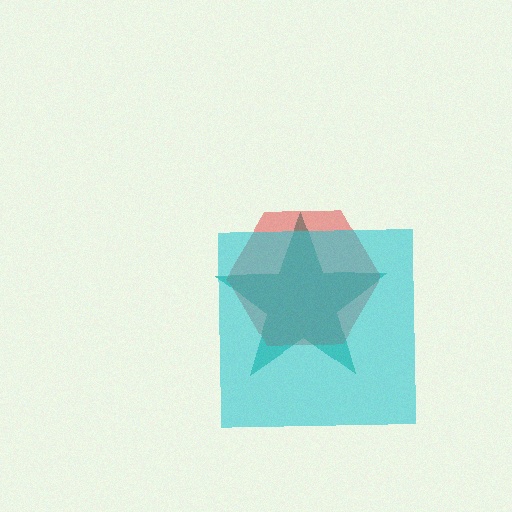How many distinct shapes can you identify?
There are 3 distinct shapes: a teal star, a red hexagon, a cyan square.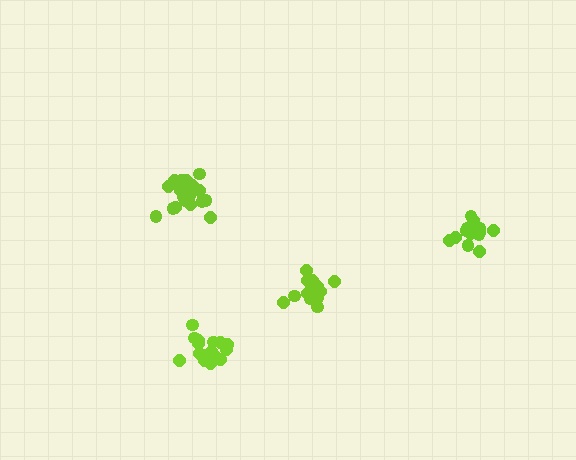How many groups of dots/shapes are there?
There are 4 groups.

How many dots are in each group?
Group 1: 15 dots, Group 2: 17 dots, Group 3: 19 dots, Group 4: 20 dots (71 total).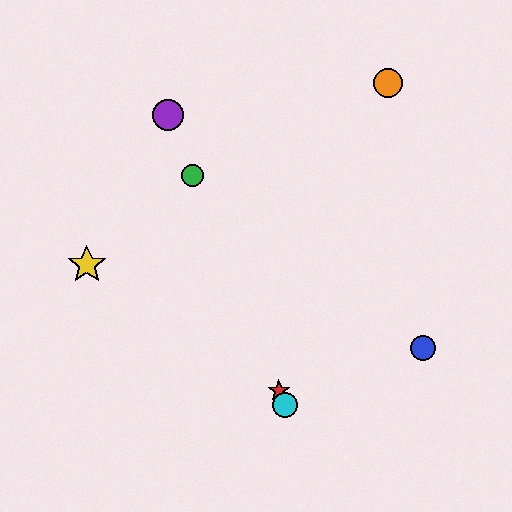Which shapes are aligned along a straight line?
The red star, the green circle, the purple circle, the cyan circle are aligned along a straight line.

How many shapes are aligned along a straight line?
4 shapes (the red star, the green circle, the purple circle, the cyan circle) are aligned along a straight line.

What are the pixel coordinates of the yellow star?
The yellow star is at (87, 265).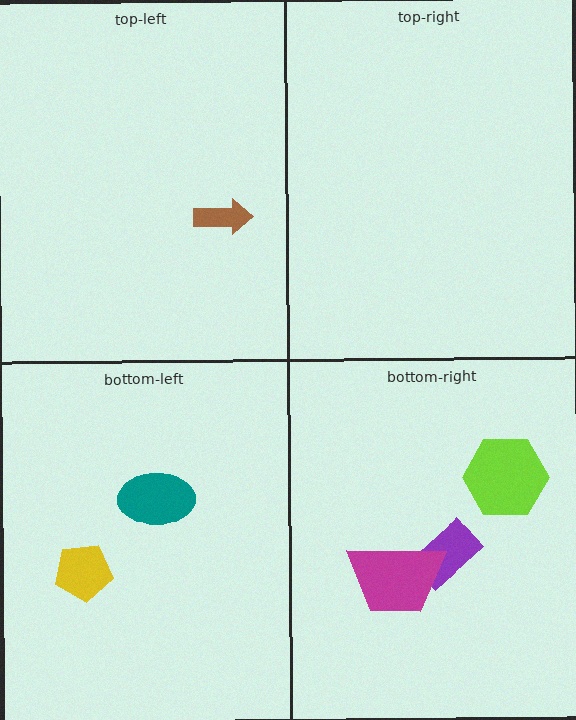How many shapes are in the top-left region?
1.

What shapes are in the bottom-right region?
The purple rectangle, the lime hexagon, the magenta trapezoid.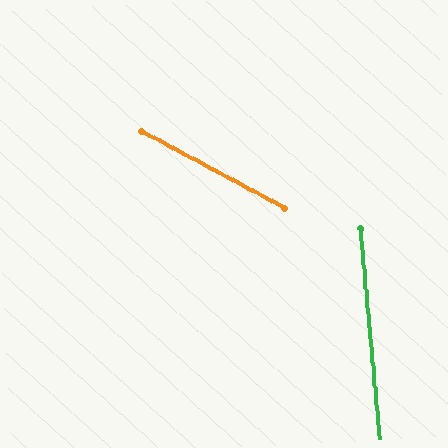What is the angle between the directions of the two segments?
Approximately 57 degrees.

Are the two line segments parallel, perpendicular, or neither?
Neither parallel nor perpendicular — they differ by about 57°.